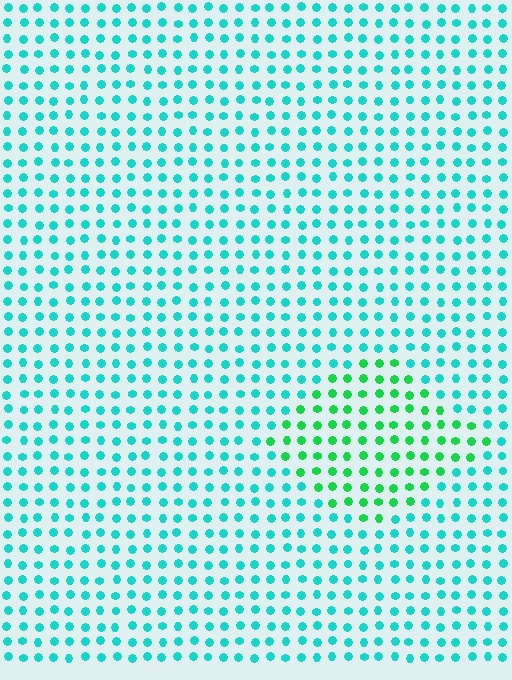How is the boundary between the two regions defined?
The boundary is defined purely by a slight shift in hue (about 41 degrees). Spacing, size, and orientation are identical on both sides.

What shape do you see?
I see a diamond.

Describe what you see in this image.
The image is filled with small cyan elements in a uniform arrangement. A diamond-shaped region is visible where the elements are tinted to a slightly different hue, forming a subtle color boundary.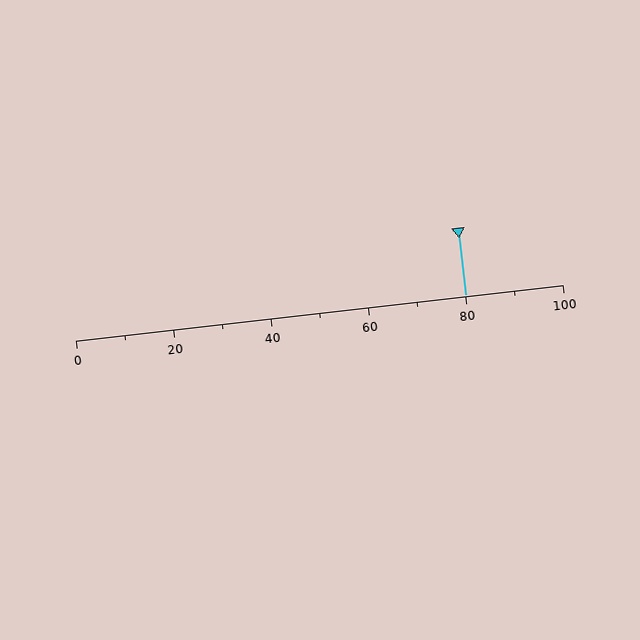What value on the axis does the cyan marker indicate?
The marker indicates approximately 80.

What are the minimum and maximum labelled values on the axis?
The axis runs from 0 to 100.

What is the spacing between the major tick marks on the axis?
The major ticks are spaced 20 apart.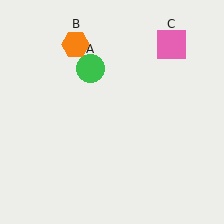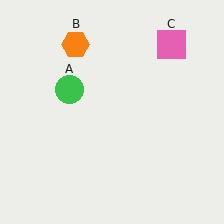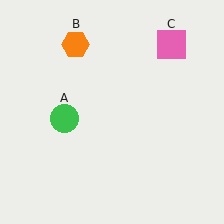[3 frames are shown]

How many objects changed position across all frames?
1 object changed position: green circle (object A).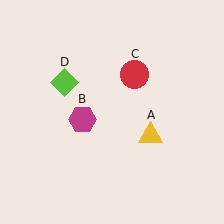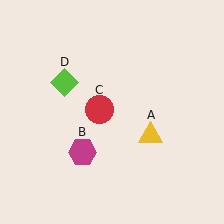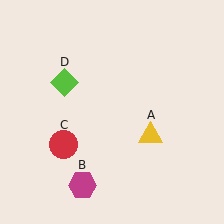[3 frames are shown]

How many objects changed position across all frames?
2 objects changed position: magenta hexagon (object B), red circle (object C).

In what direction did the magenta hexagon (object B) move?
The magenta hexagon (object B) moved down.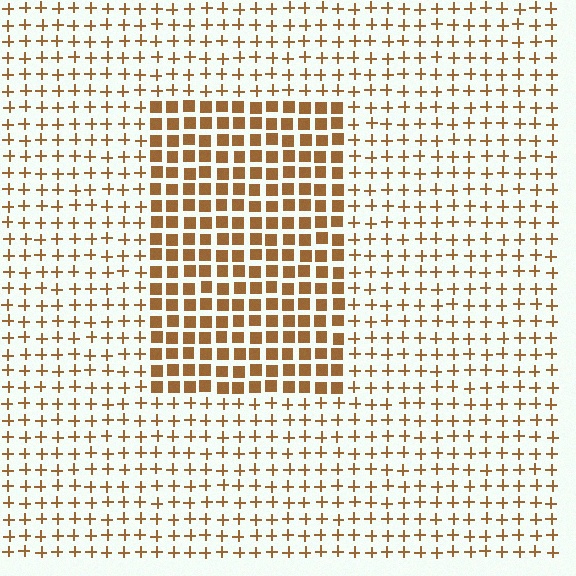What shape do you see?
I see a rectangle.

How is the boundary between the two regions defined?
The boundary is defined by a change in element shape: squares inside vs. plus signs outside. All elements share the same color and spacing.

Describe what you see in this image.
The image is filled with small brown elements arranged in a uniform grid. A rectangle-shaped region contains squares, while the surrounding area contains plus signs. The boundary is defined purely by the change in element shape.